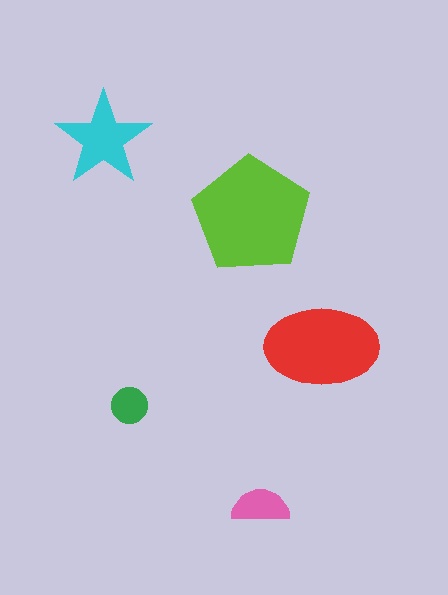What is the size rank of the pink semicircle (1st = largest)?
4th.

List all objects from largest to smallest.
The lime pentagon, the red ellipse, the cyan star, the pink semicircle, the green circle.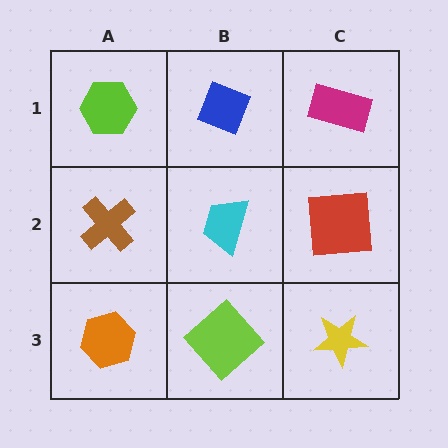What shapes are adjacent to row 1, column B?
A cyan trapezoid (row 2, column B), a lime hexagon (row 1, column A), a magenta rectangle (row 1, column C).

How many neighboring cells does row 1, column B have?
3.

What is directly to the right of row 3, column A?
A lime diamond.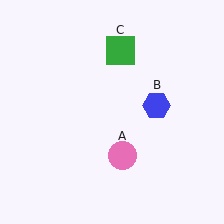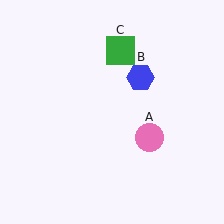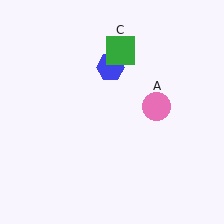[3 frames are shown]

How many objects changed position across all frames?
2 objects changed position: pink circle (object A), blue hexagon (object B).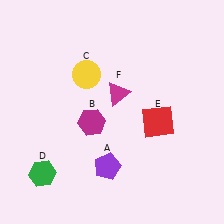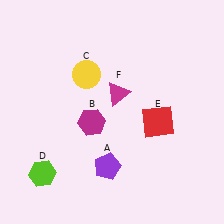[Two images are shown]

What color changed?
The hexagon (D) changed from green in Image 1 to lime in Image 2.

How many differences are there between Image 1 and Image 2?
There is 1 difference between the two images.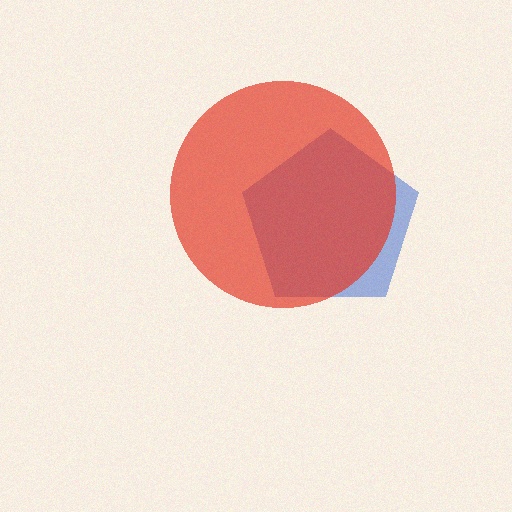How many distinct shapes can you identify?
There are 2 distinct shapes: a blue pentagon, a red circle.